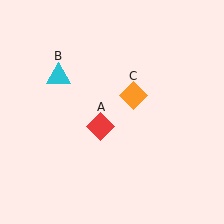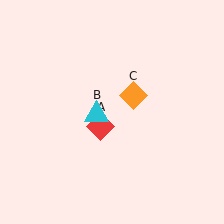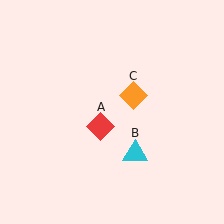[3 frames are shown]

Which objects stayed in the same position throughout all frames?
Red diamond (object A) and orange diamond (object C) remained stationary.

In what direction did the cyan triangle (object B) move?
The cyan triangle (object B) moved down and to the right.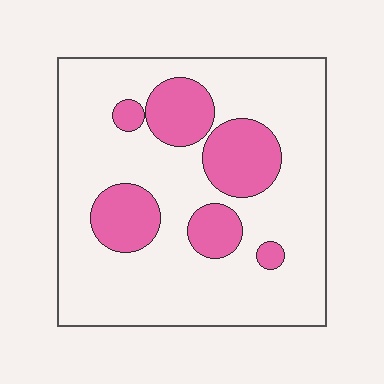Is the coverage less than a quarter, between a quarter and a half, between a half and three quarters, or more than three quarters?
Less than a quarter.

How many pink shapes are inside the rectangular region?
6.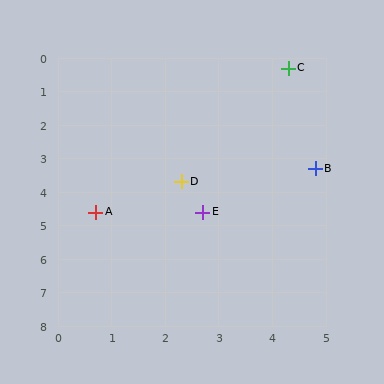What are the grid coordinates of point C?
Point C is at approximately (4.3, 0.3).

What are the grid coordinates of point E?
Point E is at approximately (2.7, 4.6).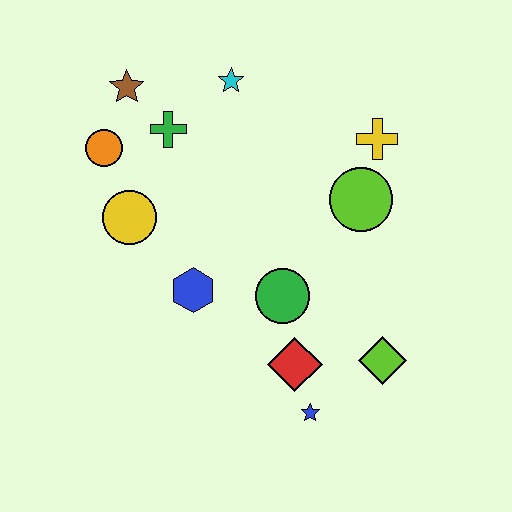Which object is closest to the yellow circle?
The orange circle is closest to the yellow circle.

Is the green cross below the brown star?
Yes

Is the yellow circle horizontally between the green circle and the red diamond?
No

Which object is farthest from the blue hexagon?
The yellow cross is farthest from the blue hexagon.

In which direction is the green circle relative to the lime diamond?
The green circle is to the left of the lime diamond.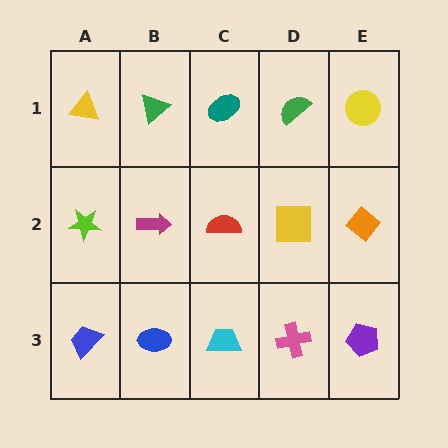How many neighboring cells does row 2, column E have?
3.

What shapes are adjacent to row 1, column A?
A lime star (row 2, column A), a green triangle (row 1, column B).